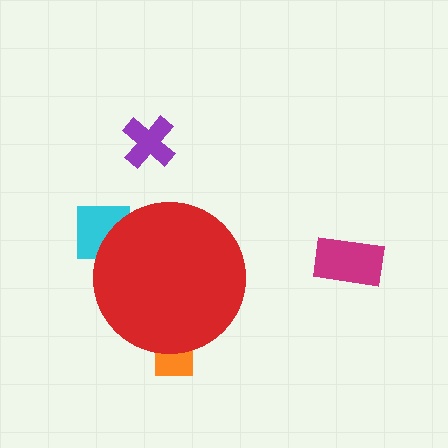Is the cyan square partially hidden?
Yes, the cyan square is partially hidden behind the red circle.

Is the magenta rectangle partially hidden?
No, the magenta rectangle is fully visible.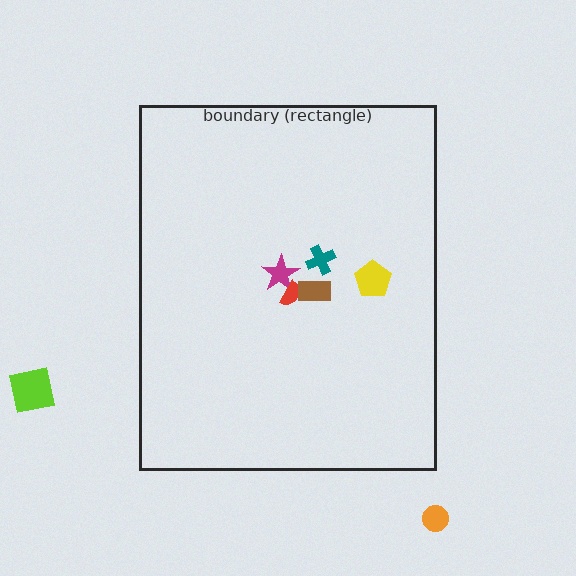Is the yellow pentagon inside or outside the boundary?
Inside.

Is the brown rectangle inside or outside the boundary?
Inside.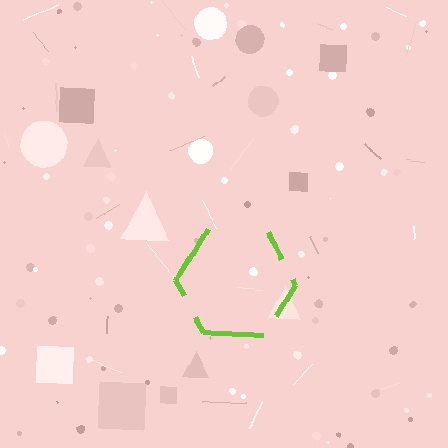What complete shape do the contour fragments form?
The contour fragments form a hexagon.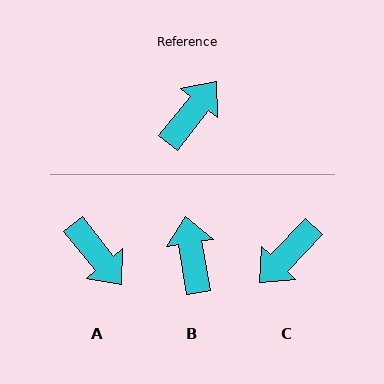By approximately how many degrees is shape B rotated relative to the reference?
Approximately 48 degrees counter-clockwise.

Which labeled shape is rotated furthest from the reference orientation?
C, about 174 degrees away.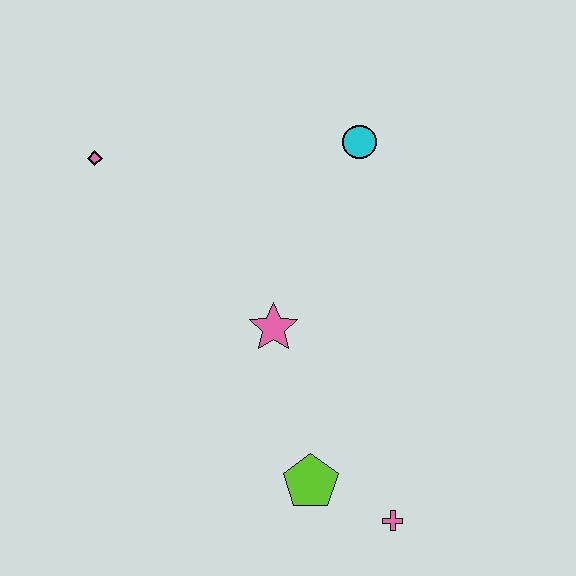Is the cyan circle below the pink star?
No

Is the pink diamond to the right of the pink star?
No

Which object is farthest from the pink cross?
The pink diamond is farthest from the pink cross.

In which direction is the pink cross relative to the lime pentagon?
The pink cross is to the right of the lime pentagon.